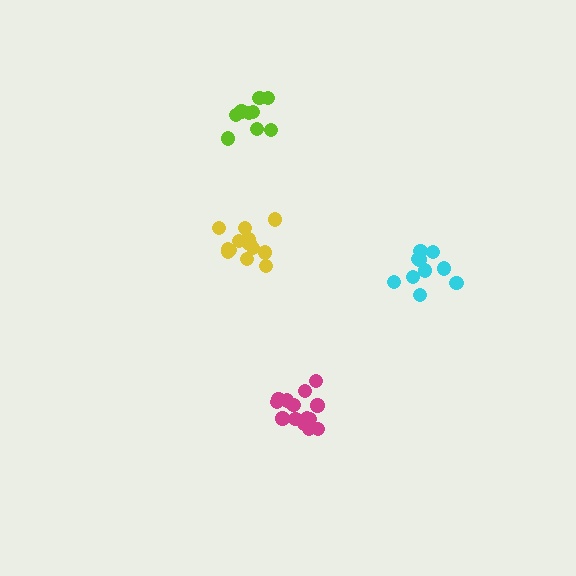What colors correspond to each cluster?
The clusters are colored: lime, cyan, yellow, magenta.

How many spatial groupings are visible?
There are 4 spatial groupings.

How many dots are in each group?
Group 1: 9 dots, Group 2: 10 dots, Group 3: 14 dots, Group 4: 14 dots (47 total).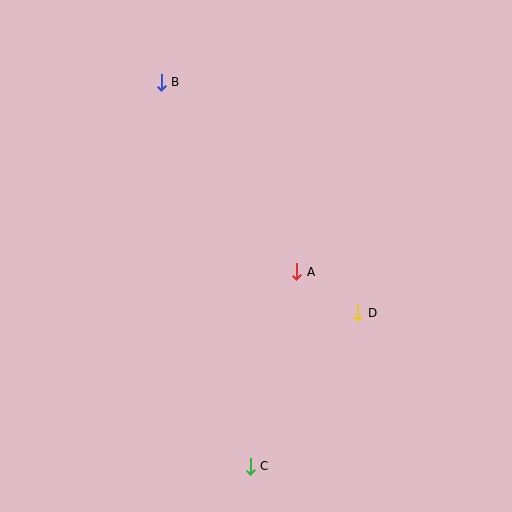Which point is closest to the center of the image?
Point A at (297, 272) is closest to the center.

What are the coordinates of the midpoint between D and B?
The midpoint between D and B is at (259, 197).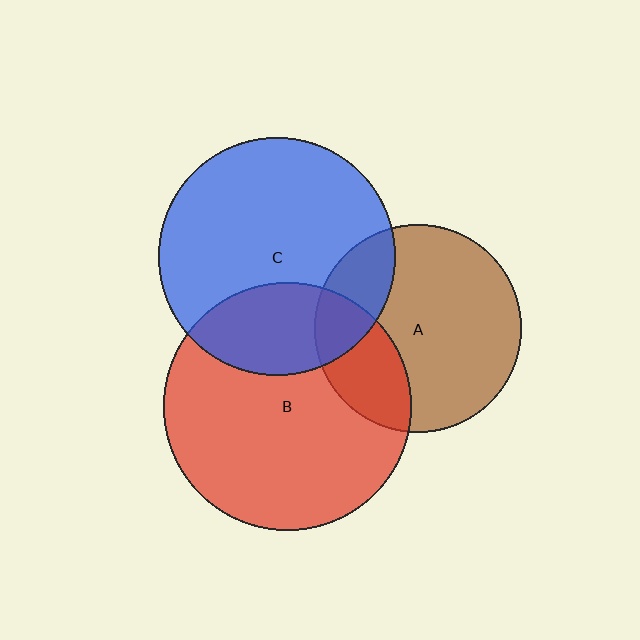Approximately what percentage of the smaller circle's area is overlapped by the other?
Approximately 25%.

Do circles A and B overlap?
Yes.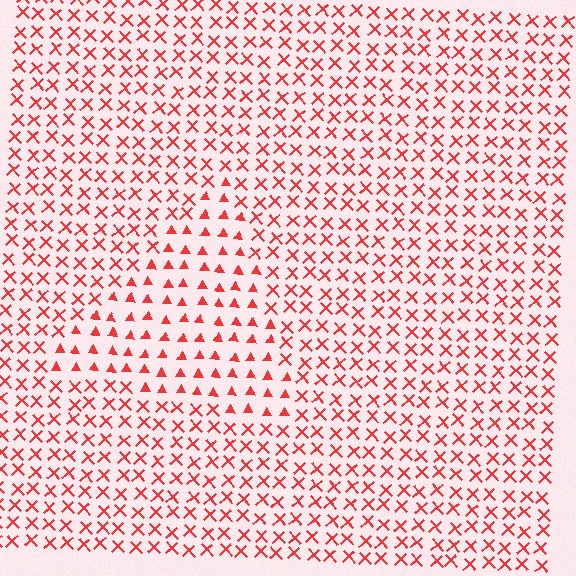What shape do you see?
I see a triangle.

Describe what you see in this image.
The image is filled with small red elements arranged in a uniform grid. A triangle-shaped region contains triangles, while the surrounding area contains X marks. The boundary is defined purely by the change in element shape.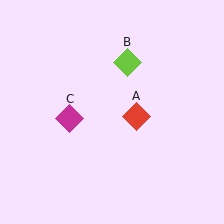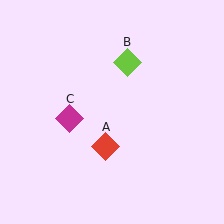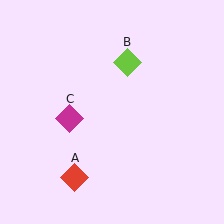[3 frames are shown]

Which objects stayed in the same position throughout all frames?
Lime diamond (object B) and magenta diamond (object C) remained stationary.